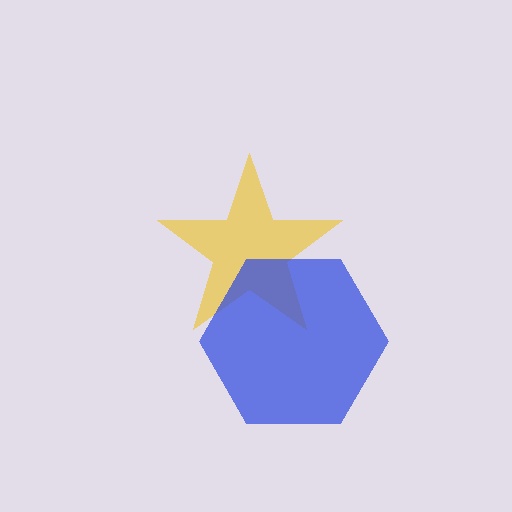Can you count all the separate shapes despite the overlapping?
Yes, there are 2 separate shapes.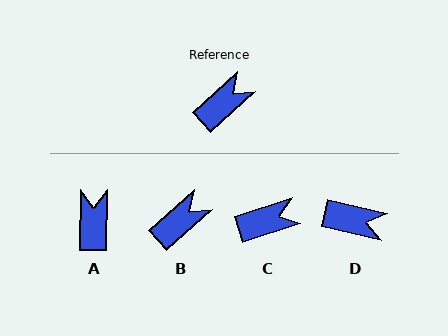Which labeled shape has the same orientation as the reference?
B.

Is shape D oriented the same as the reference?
No, it is off by about 55 degrees.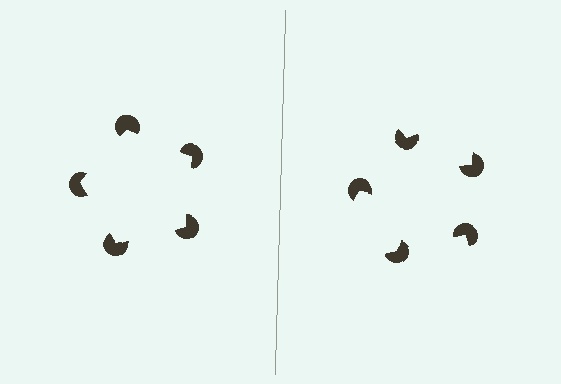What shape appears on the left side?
An illusory pentagon.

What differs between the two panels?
The pac-man discs are positioned identically on both sides; only the wedge orientations differ. On the left they align to a pentagon; on the right they are misaligned.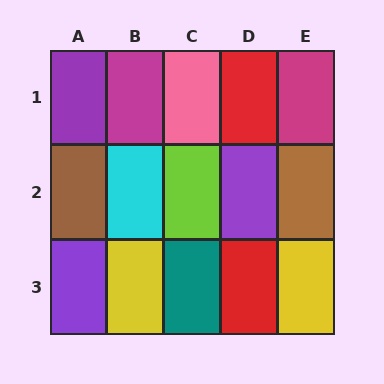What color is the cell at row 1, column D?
Red.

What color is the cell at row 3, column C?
Teal.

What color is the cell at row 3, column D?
Red.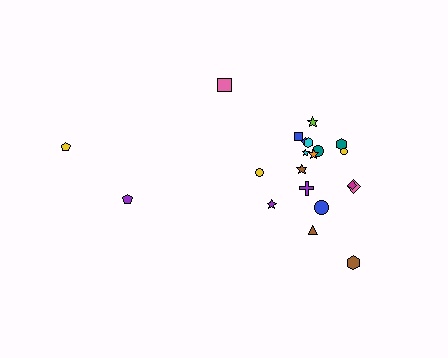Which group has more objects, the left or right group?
The right group.